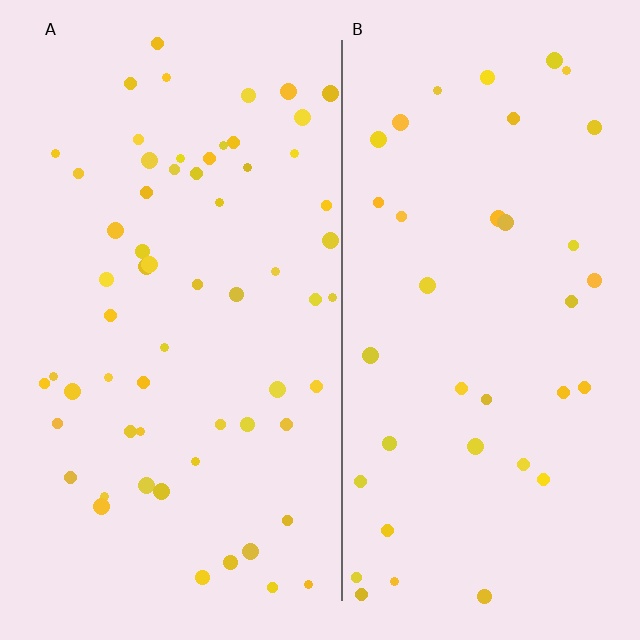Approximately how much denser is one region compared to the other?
Approximately 1.7× — region A over region B.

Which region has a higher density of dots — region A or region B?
A (the left).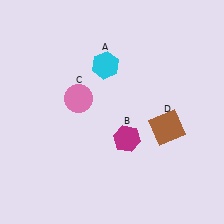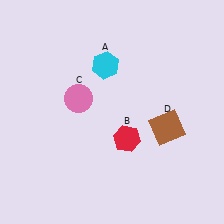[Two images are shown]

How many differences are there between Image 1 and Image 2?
There is 1 difference between the two images.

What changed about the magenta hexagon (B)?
In Image 1, B is magenta. In Image 2, it changed to red.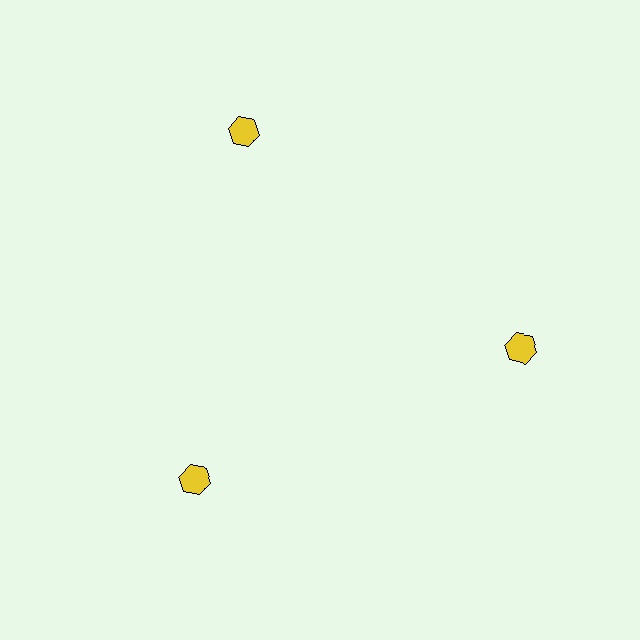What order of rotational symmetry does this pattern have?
This pattern has 3-fold rotational symmetry.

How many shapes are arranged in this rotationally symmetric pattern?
There are 3 shapes, arranged in 3 groups of 1.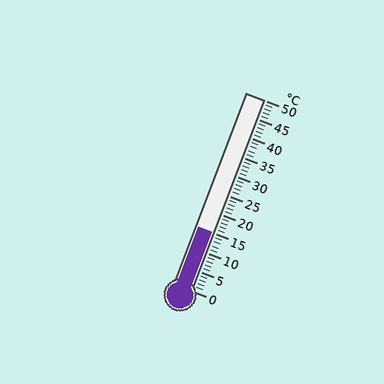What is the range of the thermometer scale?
The thermometer scale ranges from 0°C to 50°C.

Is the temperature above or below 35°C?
The temperature is below 35°C.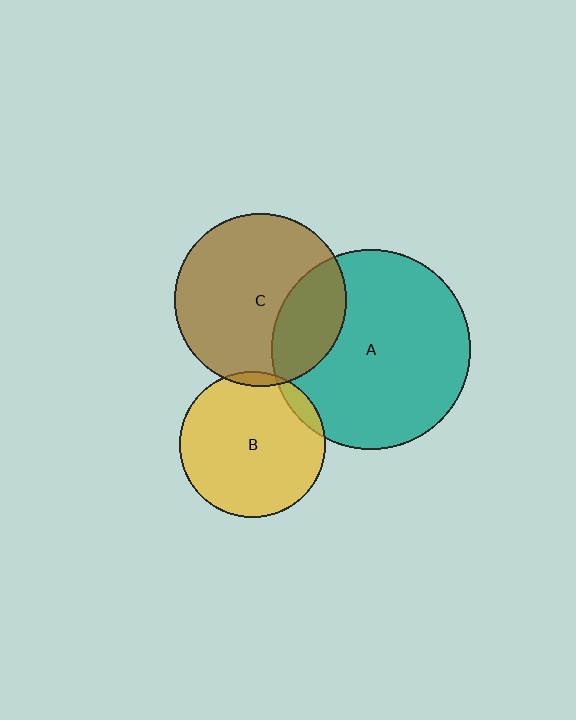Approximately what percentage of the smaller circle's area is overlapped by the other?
Approximately 5%.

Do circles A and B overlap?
Yes.